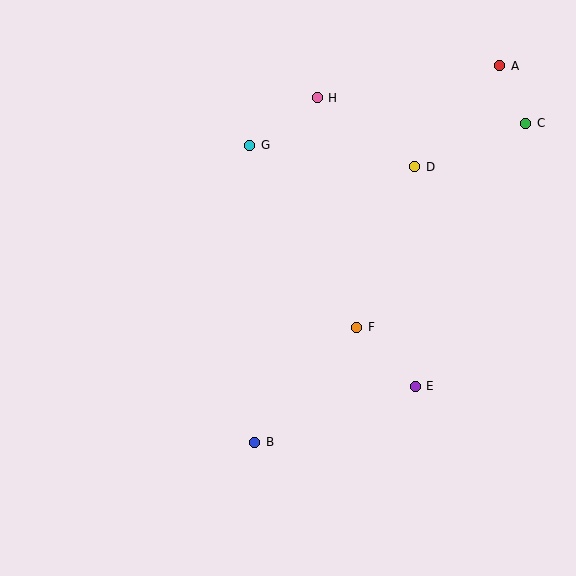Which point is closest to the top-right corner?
Point A is closest to the top-right corner.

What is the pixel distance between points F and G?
The distance between F and G is 211 pixels.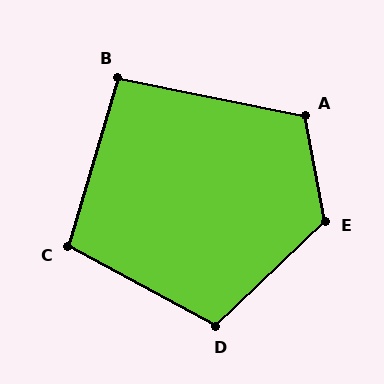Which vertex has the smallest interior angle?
B, at approximately 95 degrees.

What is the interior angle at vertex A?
Approximately 112 degrees (obtuse).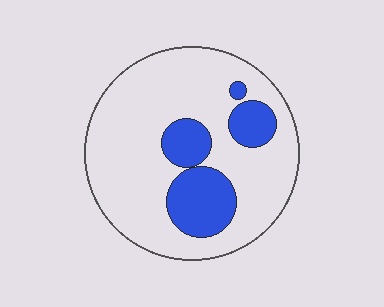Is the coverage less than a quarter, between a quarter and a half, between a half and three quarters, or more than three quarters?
Less than a quarter.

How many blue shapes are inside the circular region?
4.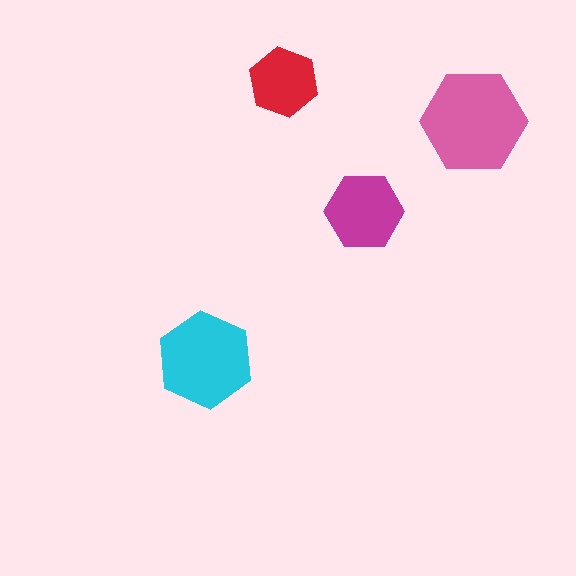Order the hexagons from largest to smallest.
the pink one, the cyan one, the magenta one, the red one.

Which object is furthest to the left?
The cyan hexagon is leftmost.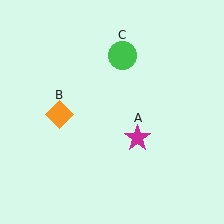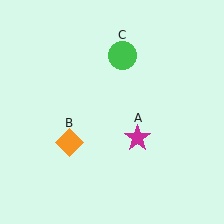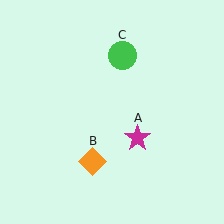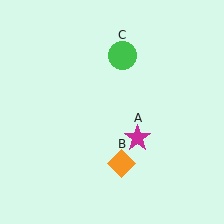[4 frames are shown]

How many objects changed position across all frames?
1 object changed position: orange diamond (object B).